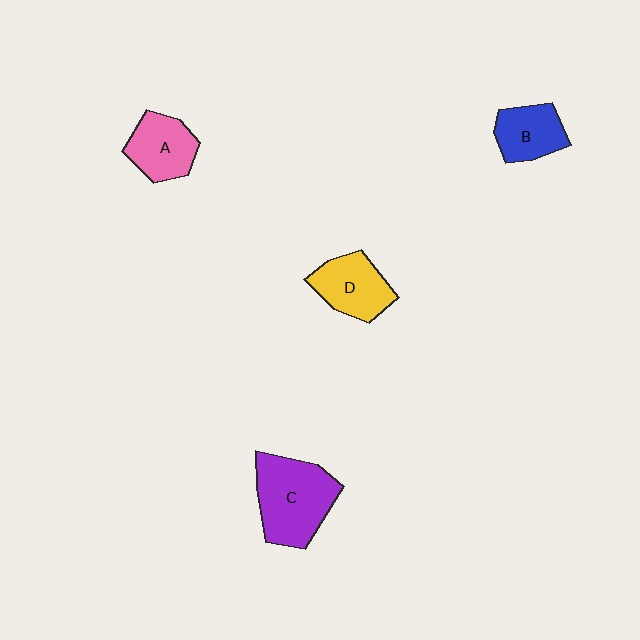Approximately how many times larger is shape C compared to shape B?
Approximately 1.7 times.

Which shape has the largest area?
Shape C (purple).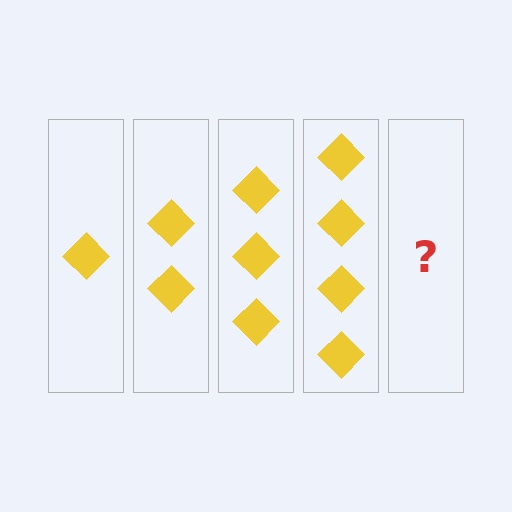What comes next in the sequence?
The next element should be 5 diamonds.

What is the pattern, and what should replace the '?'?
The pattern is that each step adds one more diamond. The '?' should be 5 diamonds.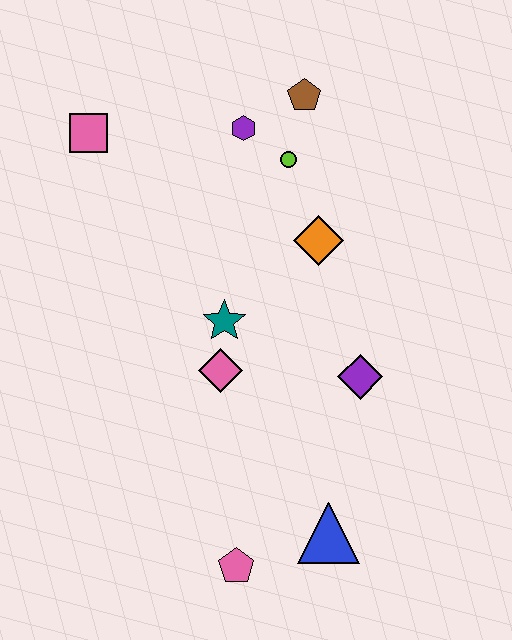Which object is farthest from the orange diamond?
The pink pentagon is farthest from the orange diamond.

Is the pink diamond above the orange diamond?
No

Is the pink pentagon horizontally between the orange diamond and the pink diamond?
Yes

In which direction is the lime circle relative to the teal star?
The lime circle is above the teal star.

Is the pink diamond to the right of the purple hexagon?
No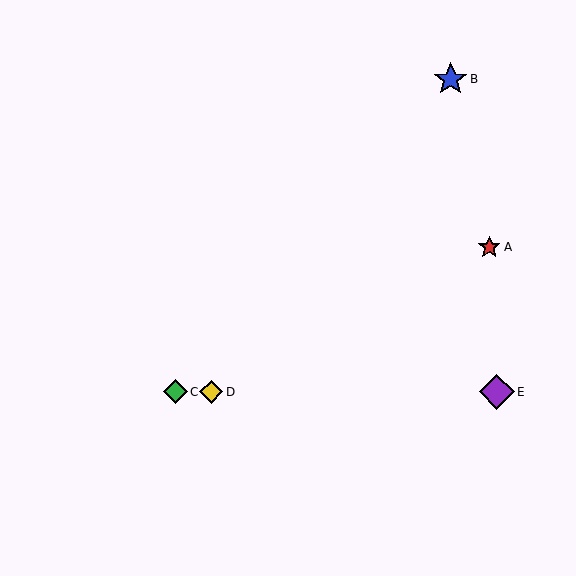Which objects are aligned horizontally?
Objects C, D, E are aligned horizontally.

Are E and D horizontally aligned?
Yes, both are at y≈392.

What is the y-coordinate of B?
Object B is at y≈79.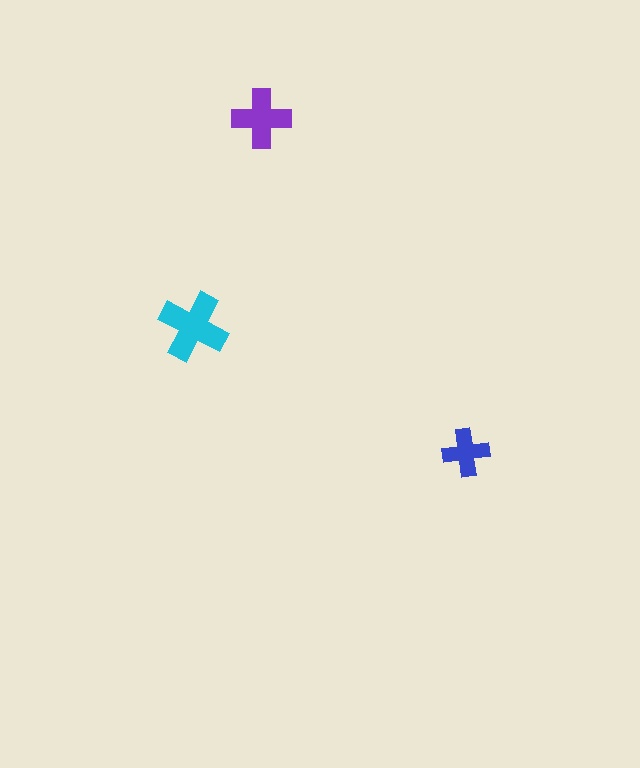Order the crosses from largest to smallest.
the cyan one, the purple one, the blue one.